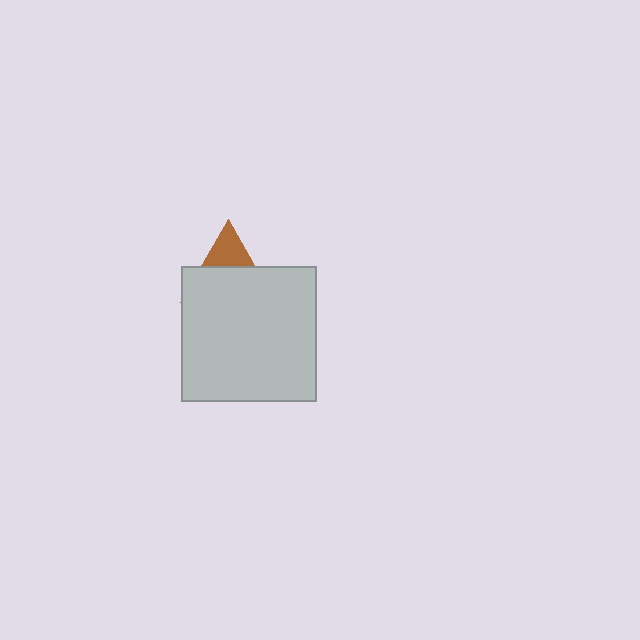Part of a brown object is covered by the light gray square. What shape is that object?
It is a triangle.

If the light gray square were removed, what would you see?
You would see the complete brown triangle.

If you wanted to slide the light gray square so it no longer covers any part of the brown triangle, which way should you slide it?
Slide it down — that is the most direct way to separate the two shapes.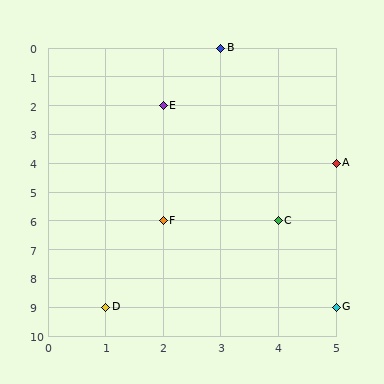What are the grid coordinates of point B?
Point B is at grid coordinates (3, 0).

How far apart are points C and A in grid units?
Points C and A are 1 column and 2 rows apart (about 2.2 grid units diagonally).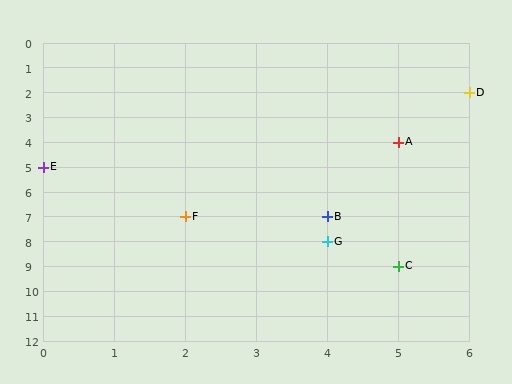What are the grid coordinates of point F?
Point F is at grid coordinates (2, 7).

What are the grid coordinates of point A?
Point A is at grid coordinates (5, 4).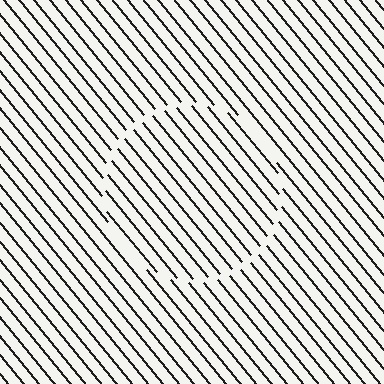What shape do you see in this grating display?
An illusory circle. The interior of the shape contains the same grating, shifted by half a period — the contour is defined by the phase discontinuity where line-ends from the inner and outer gratings abut.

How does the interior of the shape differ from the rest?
The interior of the shape contains the same grating, shifted by half a period — the contour is defined by the phase discontinuity where line-ends from the inner and outer gratings abut.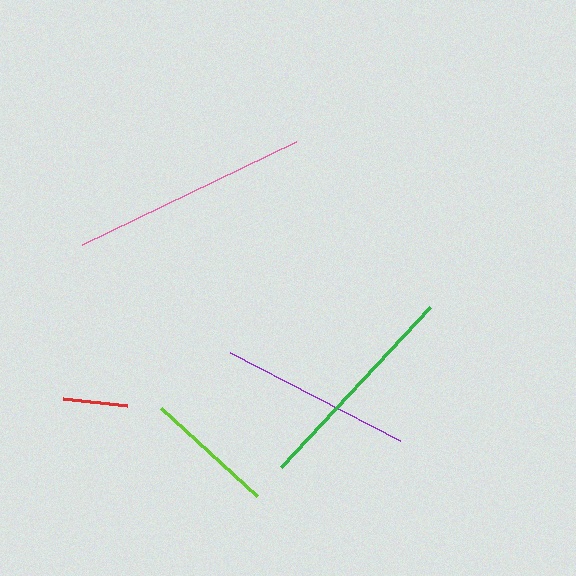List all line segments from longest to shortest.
From longest to shortest: pink, green, purple, lime, red.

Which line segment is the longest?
The pink line is the longest at approximately 237 pixels.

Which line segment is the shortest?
The red line is the shortest at approximately 63 pixels.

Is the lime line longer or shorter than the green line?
The green line is longer than the lime line.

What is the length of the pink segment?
The pink segment is approximately 237 pixels long.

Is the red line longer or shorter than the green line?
The green line is longer than the red line.